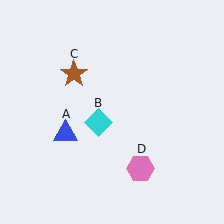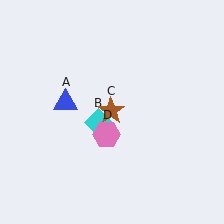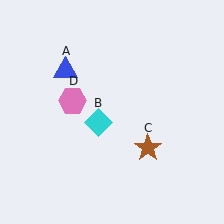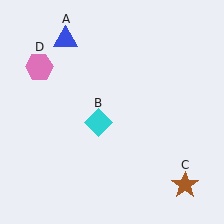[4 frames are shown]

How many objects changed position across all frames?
3 objects changed position: blue triangle (object A), brown star (object C), pink hexagon (object D).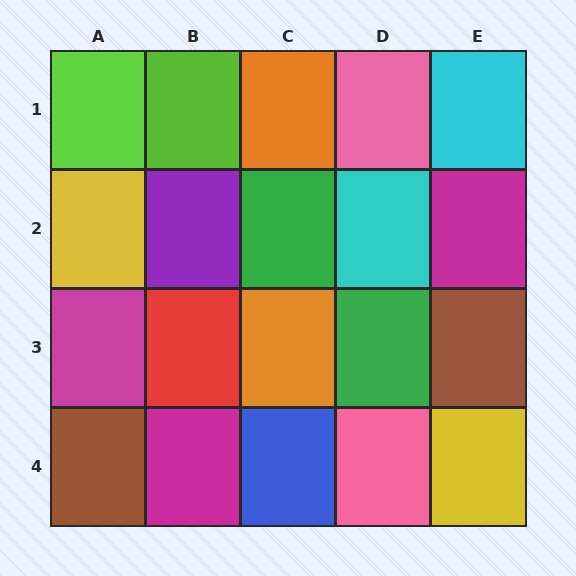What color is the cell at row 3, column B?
Red.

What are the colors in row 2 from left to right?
Yellow, purple, green, cyan, magenta.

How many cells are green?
2 cells are green.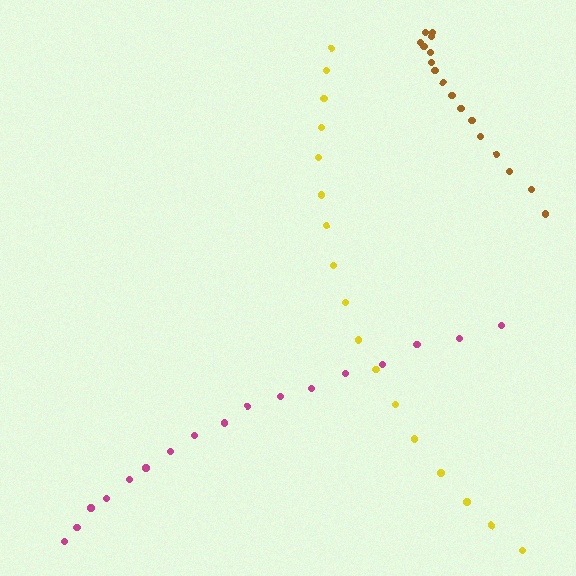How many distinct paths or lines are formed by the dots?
There are 3 distinct paths.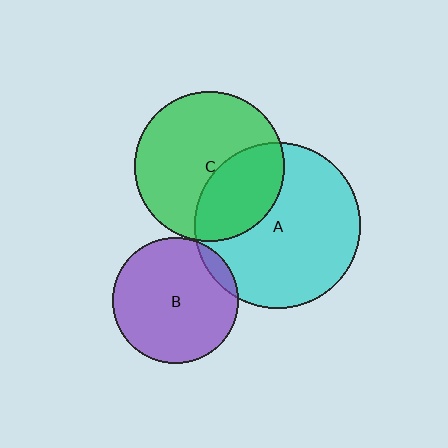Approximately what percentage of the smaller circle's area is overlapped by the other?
Approximately 35%.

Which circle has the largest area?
Circle A (cyan).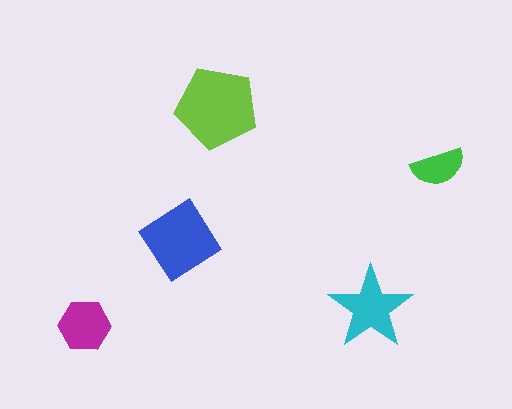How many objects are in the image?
There are 5 objects in the image.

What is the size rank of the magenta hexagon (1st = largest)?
4th.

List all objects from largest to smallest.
The lime pentagon, the blue diamond, the cyan star, the magenta hexagon, the green semicircle.